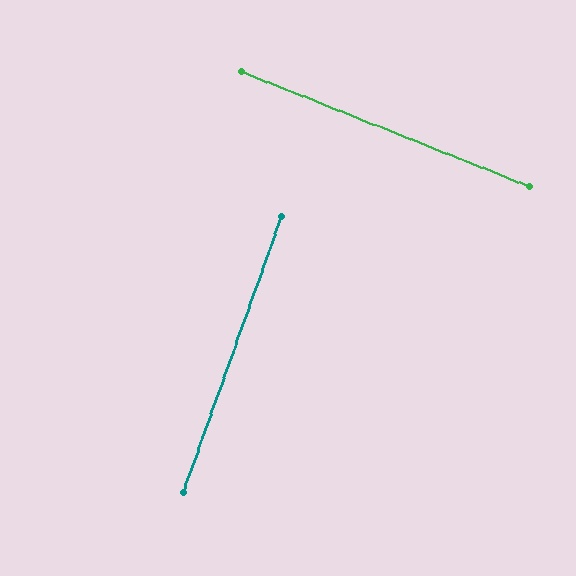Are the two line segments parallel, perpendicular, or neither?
Perpendicular — they meet at approximately 88°.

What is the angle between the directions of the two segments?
Approximately 88 degrees.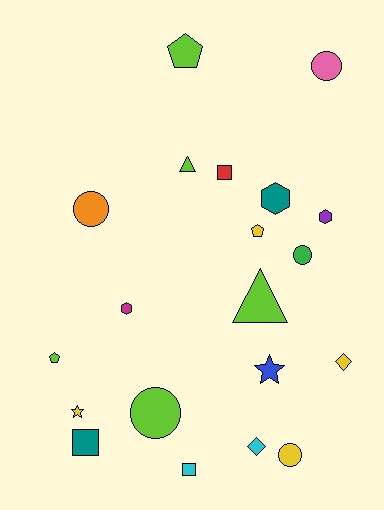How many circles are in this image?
There are 5 circles.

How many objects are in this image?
There are 20 objects.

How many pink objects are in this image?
There is 1 pink object.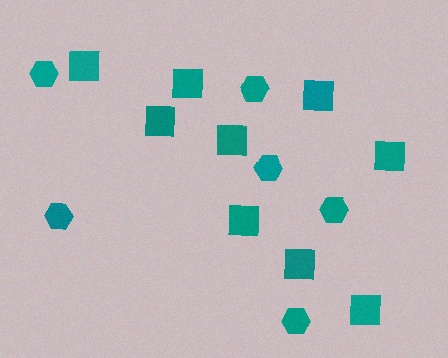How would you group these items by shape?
There are 2 groups: one group of squares (9) and one group of hexagons (6).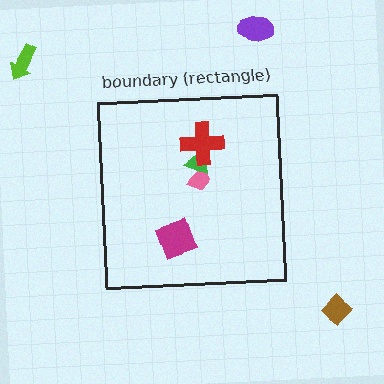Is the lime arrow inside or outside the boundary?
Outside.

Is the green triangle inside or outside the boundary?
Inside.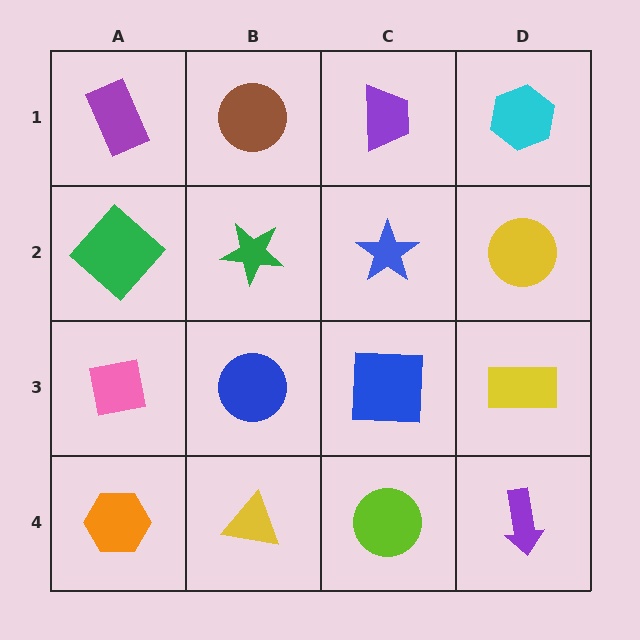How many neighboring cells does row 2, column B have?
4.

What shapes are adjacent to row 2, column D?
A cyan hexagon (row 1, column D), a yellow rectangle (row 3, column D), a blue star (row 2, column C).